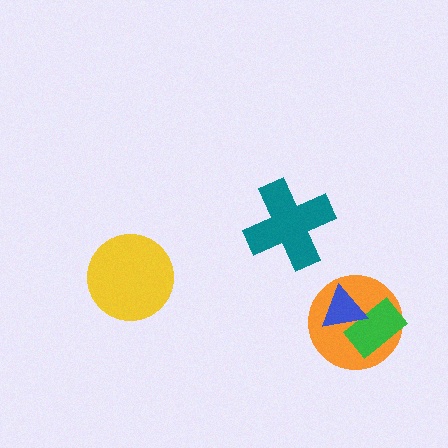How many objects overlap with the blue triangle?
2 objects overlap with the blue triangle.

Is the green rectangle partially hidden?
Yes, it is partially covered by another shape.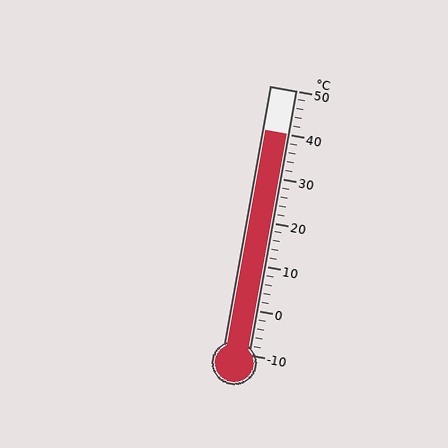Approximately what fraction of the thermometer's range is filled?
The thermometer is filled to approximately 85% of its range.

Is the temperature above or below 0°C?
The temperature is above 0°C.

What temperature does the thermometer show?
The thermometer shows approximately 40°C.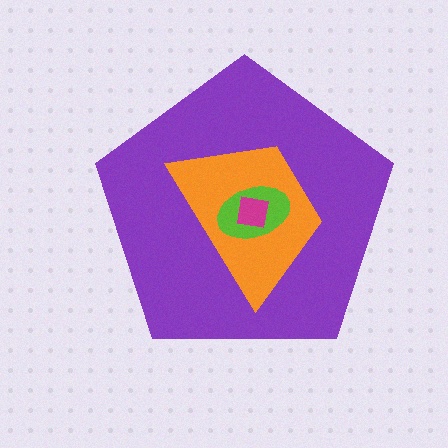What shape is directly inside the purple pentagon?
The orange trapezoid.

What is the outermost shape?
The purple pentagon.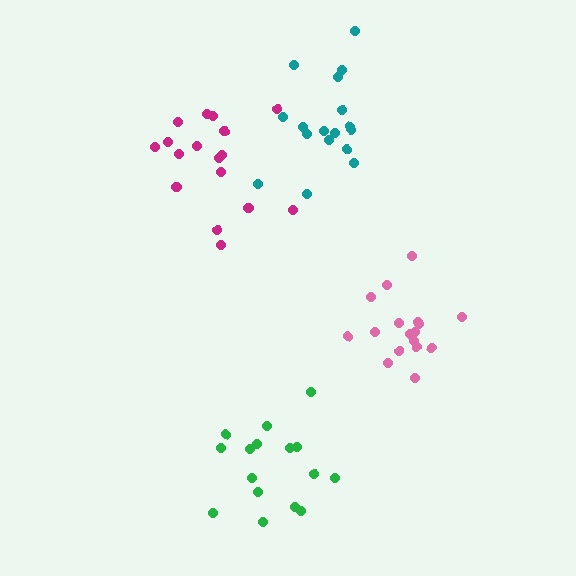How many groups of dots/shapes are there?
There are 4 groups.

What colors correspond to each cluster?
The clusters are colored: magenta, pink, teal, green.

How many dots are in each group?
Group 1: 17 dots, Group 2: 17 dots, Group 3: 17 dots, Group 4: 16 dots (67 total).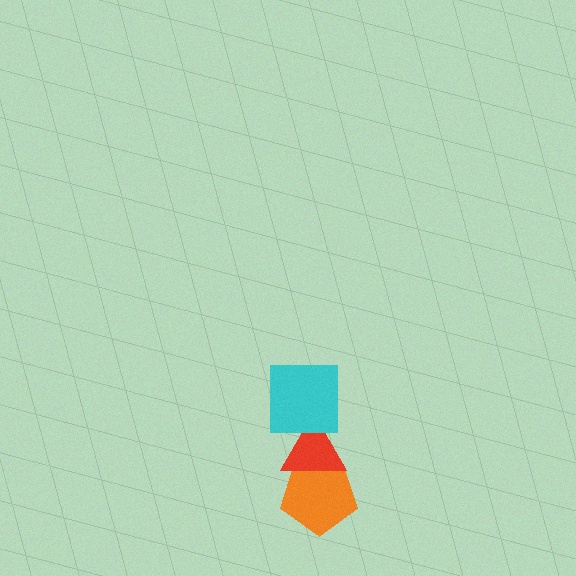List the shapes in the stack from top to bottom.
From top to bottom: the cyan square, the red triangle, the orange pentagon.